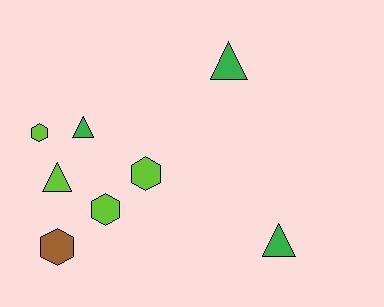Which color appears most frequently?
Lime, with 4 objects.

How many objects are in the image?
There are 8 objects.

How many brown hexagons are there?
There is 1 brown hexagon.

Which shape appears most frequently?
Triangle, with 4 objects.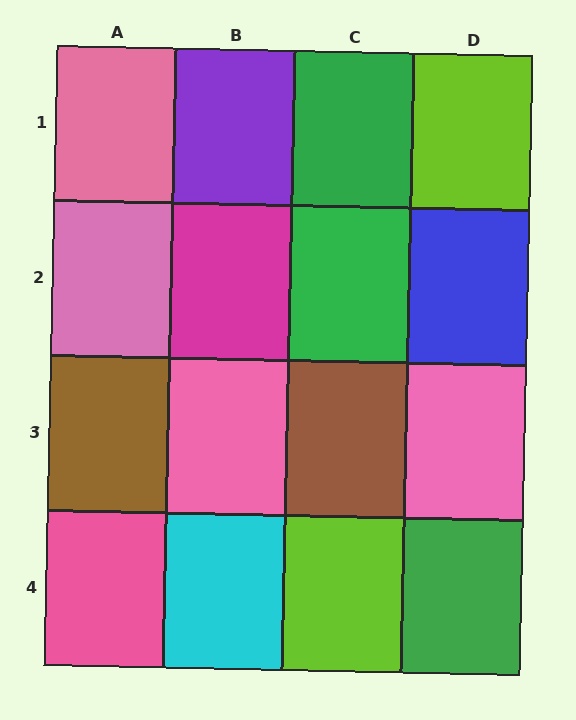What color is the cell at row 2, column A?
Pink.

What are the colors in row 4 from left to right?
Pink, cyan, lime, green.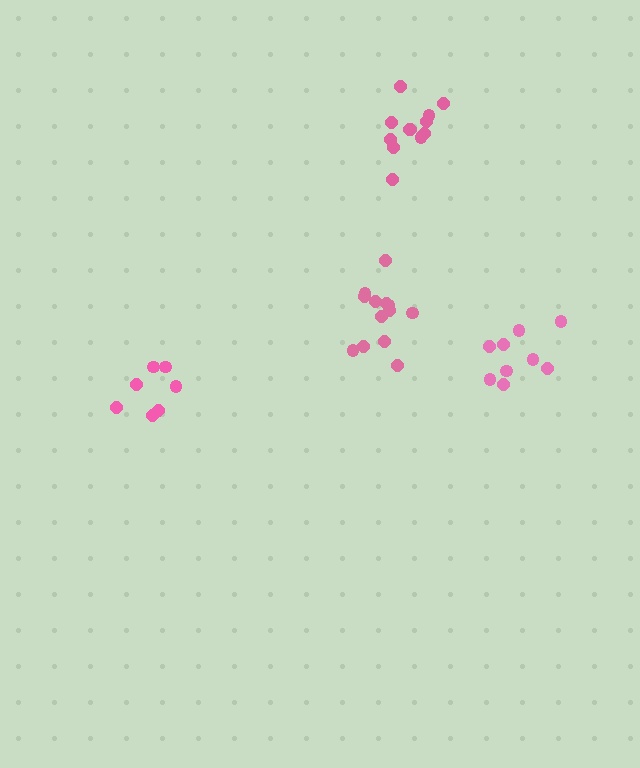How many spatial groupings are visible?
There are 4 spatial groupings.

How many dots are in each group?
Group 1: 7 dots, Group 2: 13 dots, Group 3: 9 dots, Group 4: 12 dots (41 total).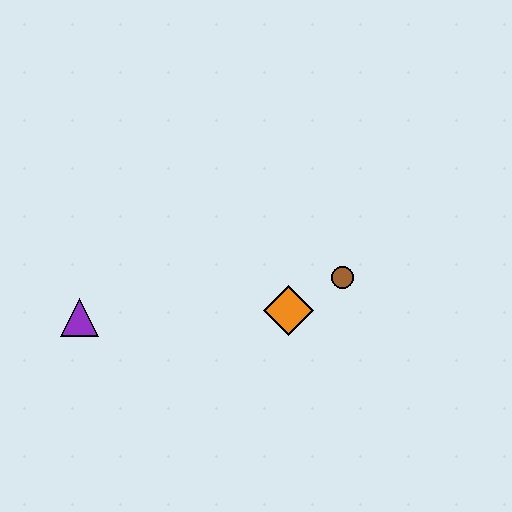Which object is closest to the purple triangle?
The orange diamond is closest to the purple triangle.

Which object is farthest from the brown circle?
The purple triangle is farthest from the brown circle.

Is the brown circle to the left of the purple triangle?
No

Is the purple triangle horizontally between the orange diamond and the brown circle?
No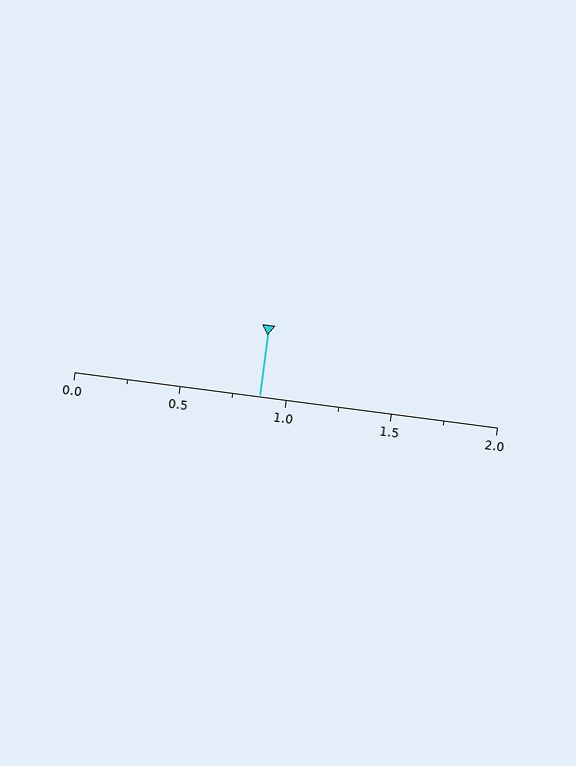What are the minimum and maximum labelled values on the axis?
The axis runs from 0.0 to 2.0.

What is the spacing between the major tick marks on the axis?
The major ticks are spaced 0.5 apart.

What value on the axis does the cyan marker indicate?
The marker indicates approximately 0.88.